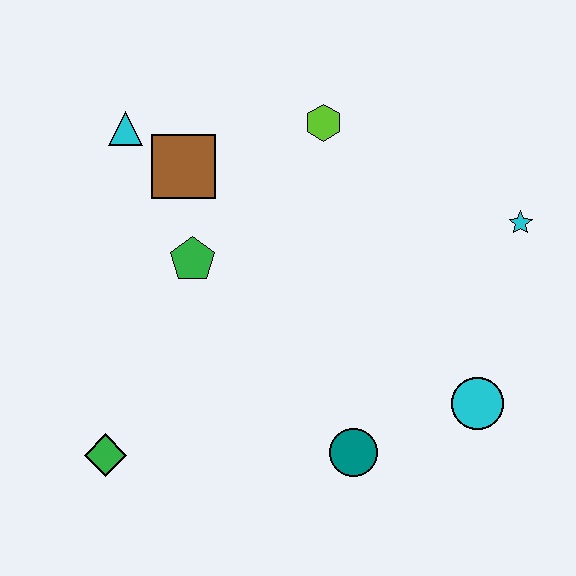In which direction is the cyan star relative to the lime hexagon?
The cyan star is to the right of the lime hexagon.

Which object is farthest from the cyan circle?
The cyan triangle is farthest from the cyan circle.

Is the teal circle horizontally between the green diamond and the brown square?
No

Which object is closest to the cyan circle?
The teal circle is closest to the cyan circle.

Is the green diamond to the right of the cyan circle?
No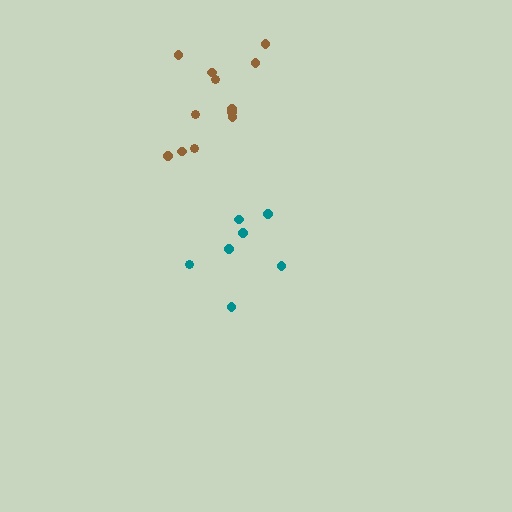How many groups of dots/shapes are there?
There are 2 groups.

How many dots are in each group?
Group 1: 7 dots, Group 2: 12 dots (19 total).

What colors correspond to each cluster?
The clusters are colored: teal, brown.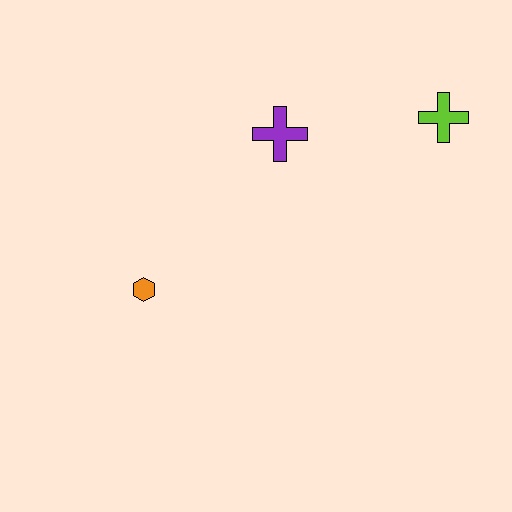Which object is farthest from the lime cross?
The orange hexagon is farthest from the lime cross.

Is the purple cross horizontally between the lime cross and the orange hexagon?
Yes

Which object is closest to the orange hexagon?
The purple cross is closest to the orange hexagon.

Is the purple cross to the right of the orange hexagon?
Yes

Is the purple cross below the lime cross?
Yes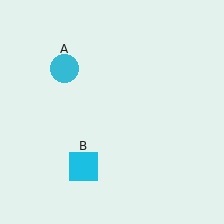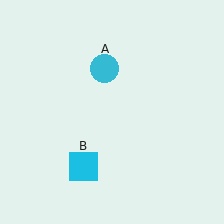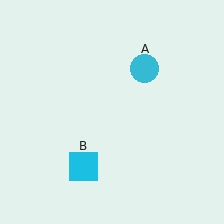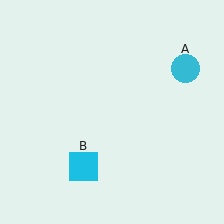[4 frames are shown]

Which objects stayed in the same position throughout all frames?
Cyan square (object B) remained stationary.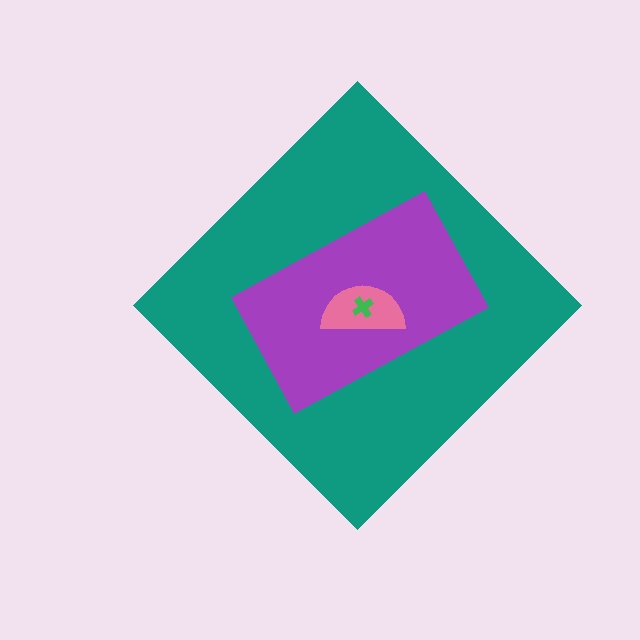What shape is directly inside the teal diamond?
The purple rectangle.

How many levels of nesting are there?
4.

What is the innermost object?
The green cross.